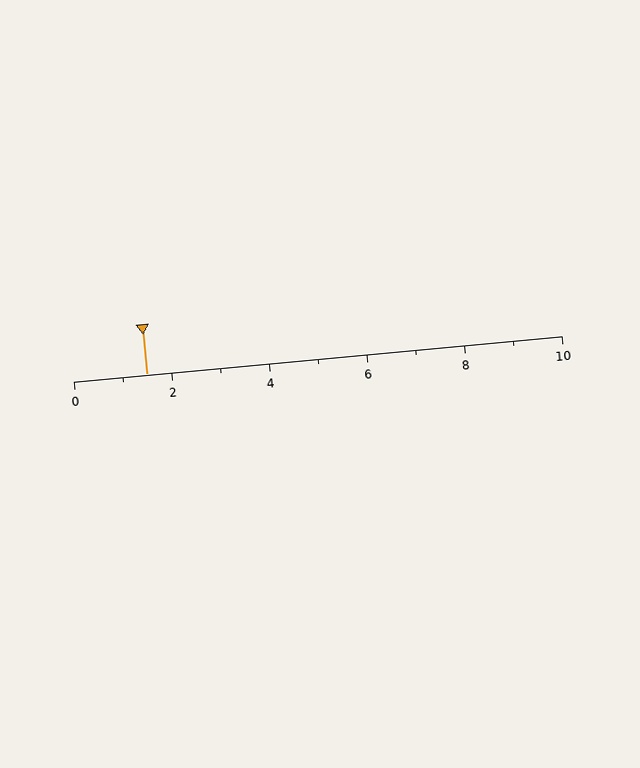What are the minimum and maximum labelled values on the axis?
The axis runs from 0 to 10.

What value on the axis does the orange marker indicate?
The marker indicates approximately 1.5.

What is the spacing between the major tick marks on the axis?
The major ticks are spaced 2 apart.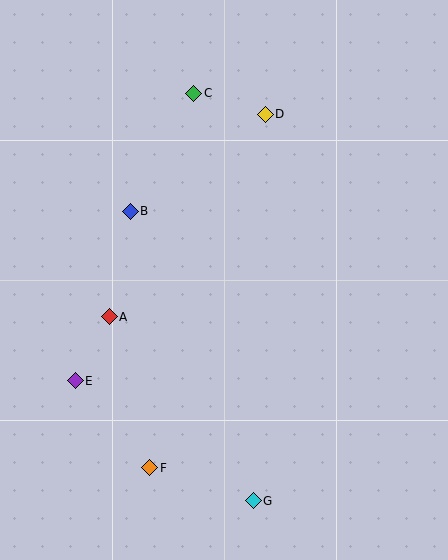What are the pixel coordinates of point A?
Point A is at (109, 317).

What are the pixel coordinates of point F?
Point F is at (150, 468).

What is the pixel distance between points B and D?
The distance between B and D is 166 pixels.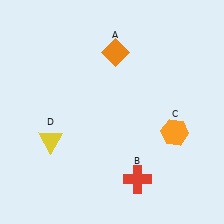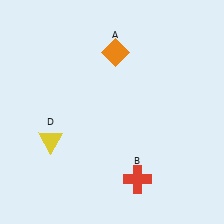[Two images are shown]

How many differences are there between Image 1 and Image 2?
There is 1 difference between the two images.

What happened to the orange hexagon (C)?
The orange hexagon (C) was removed in Image 2. It was in the bottom-right area of Image 1.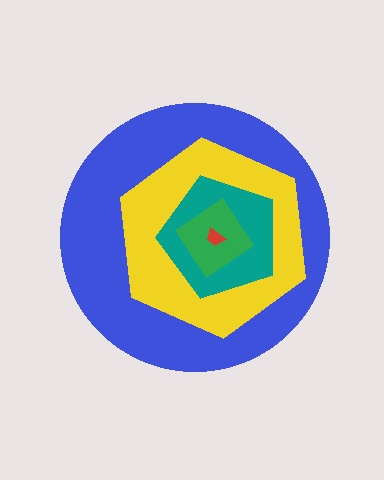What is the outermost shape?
The blue circle.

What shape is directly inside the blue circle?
The yellow hexagon.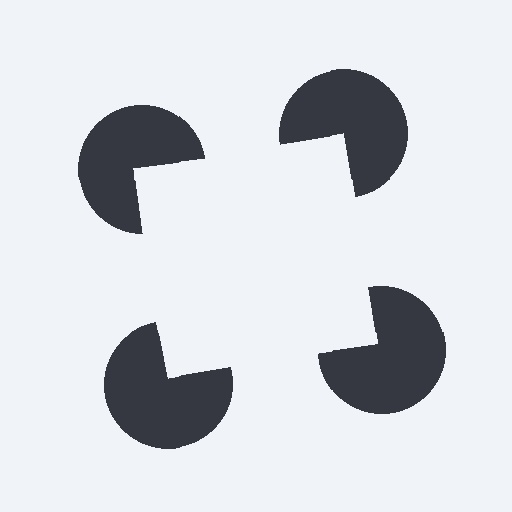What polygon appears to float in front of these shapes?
An illusory square — its edges are inferred from the aligned wedge cuts in the pac-man discs, not physically drawn.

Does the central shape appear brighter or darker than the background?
It typically appears slightly brighter than the background, even though no actual brightness change is drawn.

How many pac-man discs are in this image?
There are 4 — one at each vertex of the illusory square.